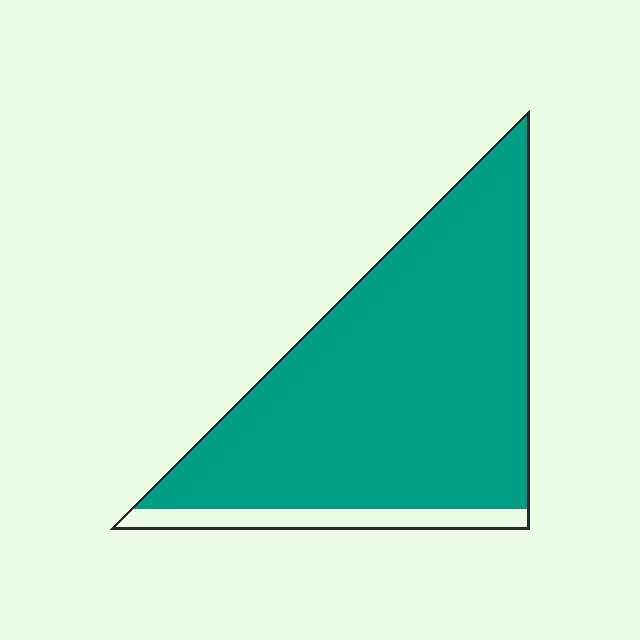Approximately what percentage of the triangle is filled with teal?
Approximately 90%.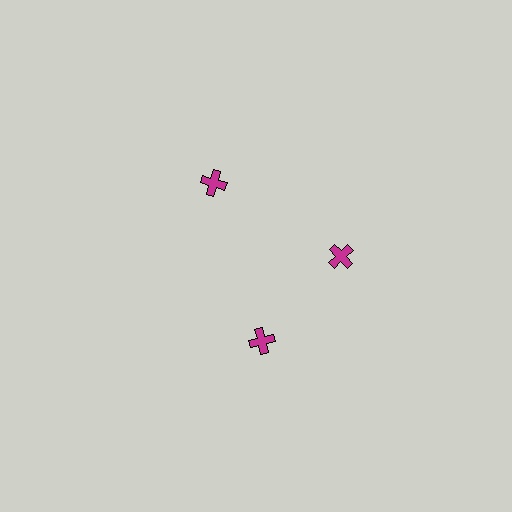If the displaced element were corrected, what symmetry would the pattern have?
It would have 3-fold rotational symmetry — the pattern would map onto itself every 120 degrees.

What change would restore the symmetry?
The symmetry would be restored by rotating it back into even spacing with its neighbors so that all 3 crosses sit at equal angles and equal distance from the center.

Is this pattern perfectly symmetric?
No. The 3 magenta crosses are arranged in a ring, but one element near the 7 o'clock position is rotated out of alignment along the ring, breaking the 3-fold rotational symmetry.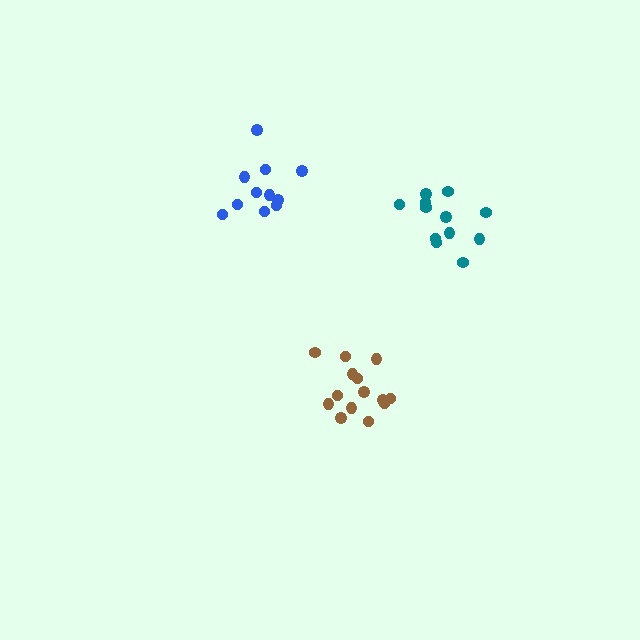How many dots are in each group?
Group 1: 14 dots, Group 2: 11 dots, Group 3: 12 dots (37 total).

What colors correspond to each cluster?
The clusters are colored: brown, blue, teal.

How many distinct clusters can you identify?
There are 3 distinct clusters.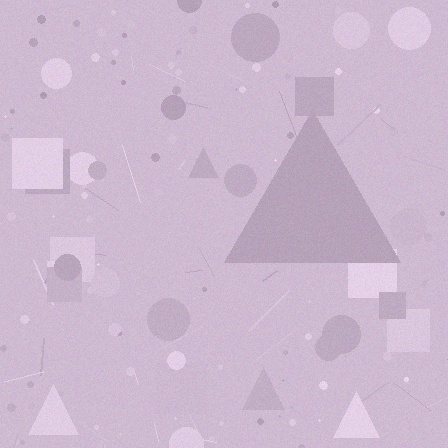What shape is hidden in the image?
A triangle is hidden in the image.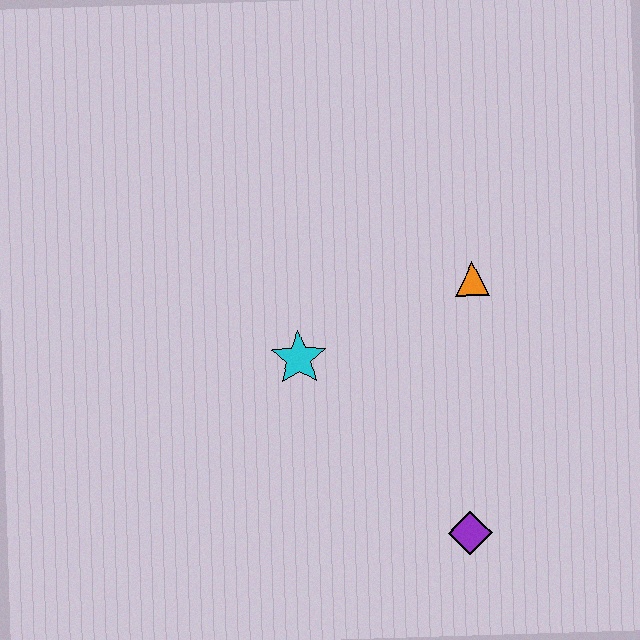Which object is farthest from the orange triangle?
The purple diamond is farthest from the orange triangle.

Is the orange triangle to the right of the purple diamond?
Yes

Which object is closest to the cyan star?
The orange triangle is closest to the cyan star.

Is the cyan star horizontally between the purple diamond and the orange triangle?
No